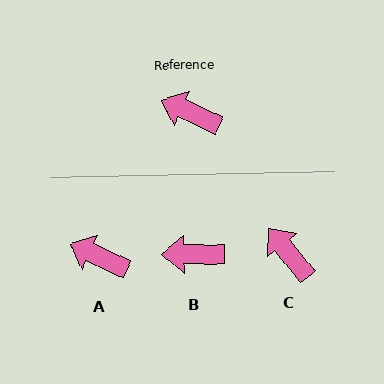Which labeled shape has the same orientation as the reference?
A.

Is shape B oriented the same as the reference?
No, it is off by about 24 degrees.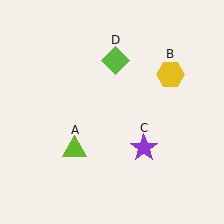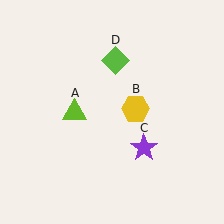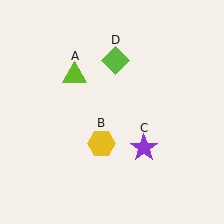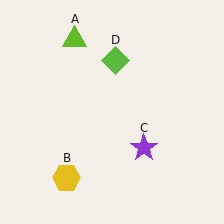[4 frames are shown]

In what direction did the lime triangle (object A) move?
The lime triangle (object A) moved up.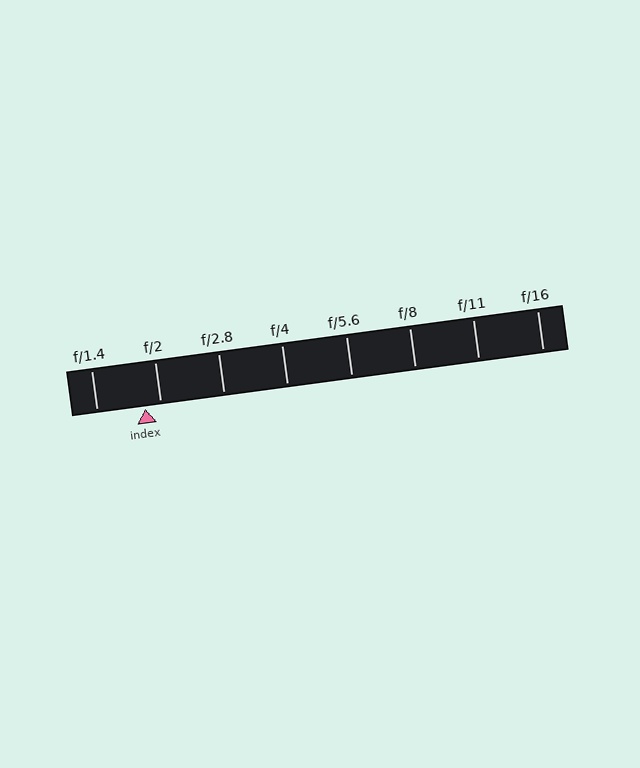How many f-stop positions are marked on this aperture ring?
There are 8 f-stop positions marked.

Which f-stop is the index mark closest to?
The index mark is closest to f/2.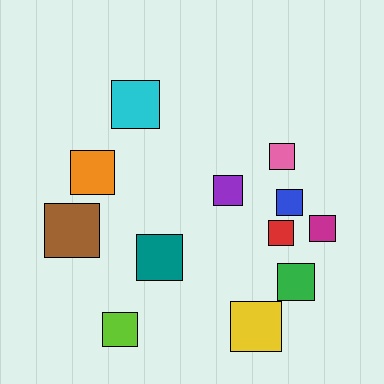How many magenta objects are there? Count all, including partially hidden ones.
There is 1 magenta object.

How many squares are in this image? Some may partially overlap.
There are 12 squares.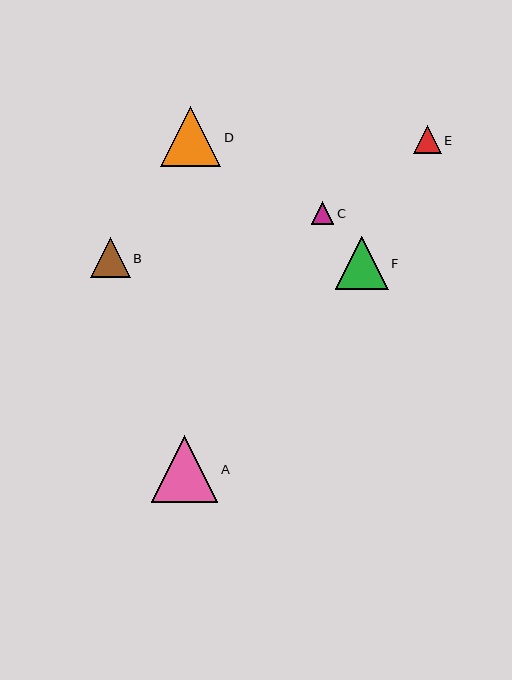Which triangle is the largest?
Triangle A is the largest with a size of approximately 66 pixels.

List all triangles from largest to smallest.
From largest to smallest: A, D, F, B, E, C.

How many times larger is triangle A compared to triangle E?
Triangle A is approximately 2.4 times the size of triangle E.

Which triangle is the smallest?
Triangle C is the smallest with a size of approximately 23 pixels.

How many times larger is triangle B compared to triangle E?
Triangle B is approximately 1.4 times the size of triangle E.